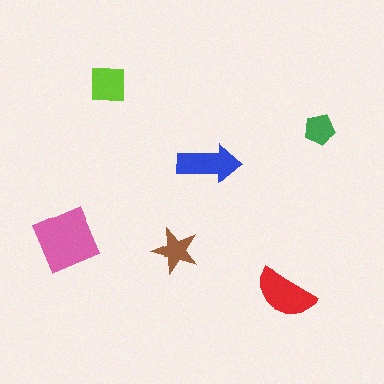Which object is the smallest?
The green pentagon.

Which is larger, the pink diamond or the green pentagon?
The pink diamond.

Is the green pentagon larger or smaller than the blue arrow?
Smaller.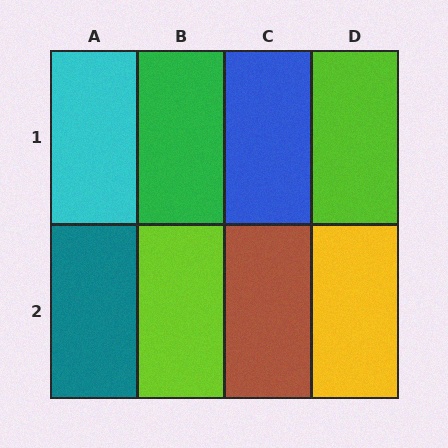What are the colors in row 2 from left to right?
Teal, lime, brown, yellow.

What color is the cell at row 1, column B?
Green.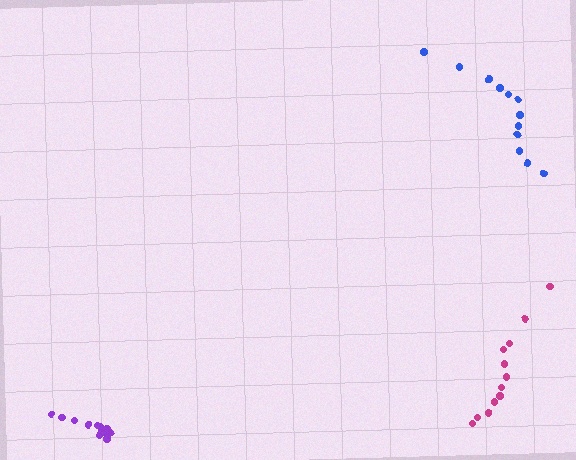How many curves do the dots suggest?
There are 3 distinct paths.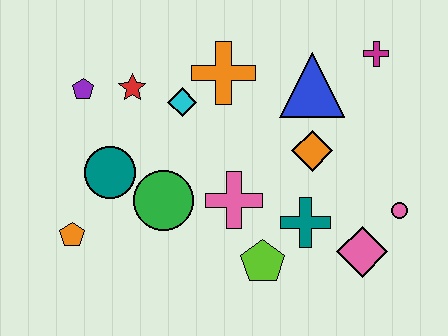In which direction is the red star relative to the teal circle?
The red star is above the teal circle.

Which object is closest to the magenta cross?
The blue triangle is closest to the magenta cross.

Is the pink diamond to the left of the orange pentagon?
No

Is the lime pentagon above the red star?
No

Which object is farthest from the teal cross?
The purple pentagon is farthest from the teal cross.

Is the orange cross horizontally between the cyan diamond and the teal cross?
Yes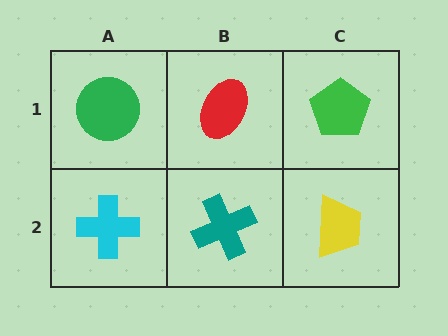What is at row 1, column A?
A green circle.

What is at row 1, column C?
A green pentagon.